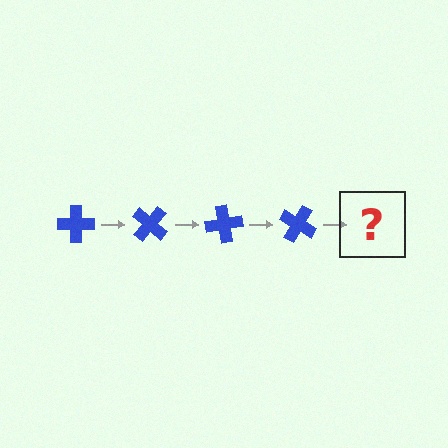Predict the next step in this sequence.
The next step is a blue cross rotated 160 degrees.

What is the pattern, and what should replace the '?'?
The pattern is that the cross rotates 40 degrees each step. The '?' should be a blue cross rotated 160 degrees.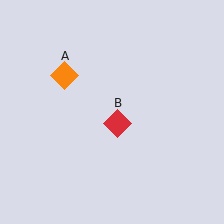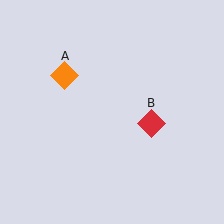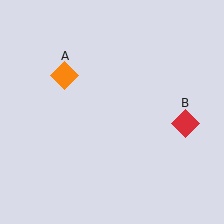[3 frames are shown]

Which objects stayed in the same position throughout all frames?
Orange diamond (object A) remained stationary.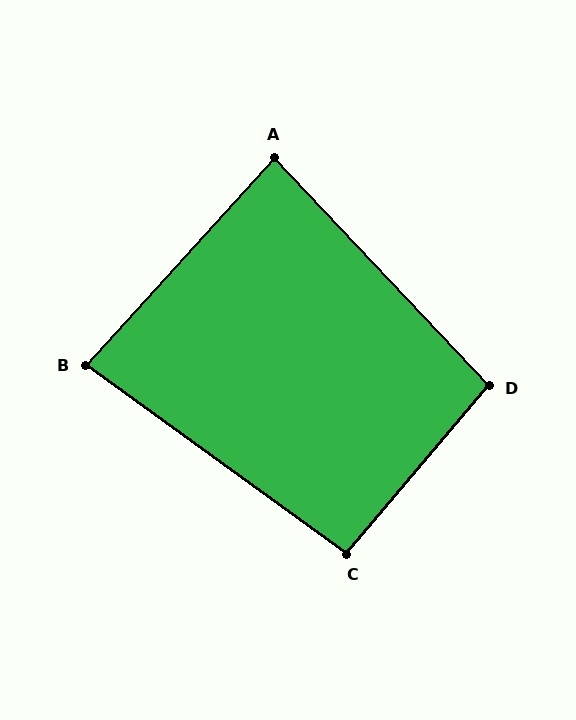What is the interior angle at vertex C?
Approximately 94 degrees (approximately right).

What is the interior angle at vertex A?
Approximately 86 degrees (approximately right).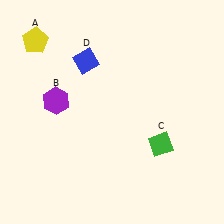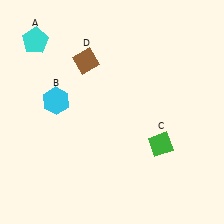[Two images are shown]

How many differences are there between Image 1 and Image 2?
There are 3 differences between the two images.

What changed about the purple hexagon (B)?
In Image 1, B is purple. In Image 2, it changed to cyan.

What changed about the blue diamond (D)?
In Image 1, D is blue. In Image 2, it changed to brown.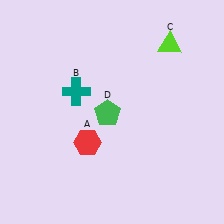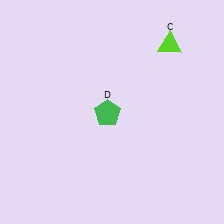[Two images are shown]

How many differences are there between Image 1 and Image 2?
There are 2 differences between the two images.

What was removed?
The teal cross (B), the red hexagon (A) were removed in Image 2.